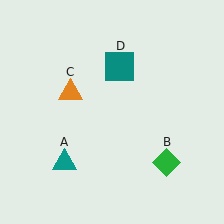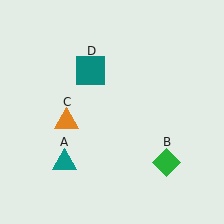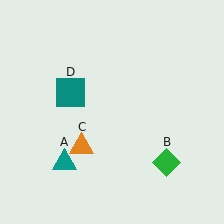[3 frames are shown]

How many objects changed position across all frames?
2 objects changed position: orange triangle (object C), teal square (object D).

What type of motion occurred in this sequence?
The orange triangle (object C), teal square (object D) rotated counterclockwise around the center of the scene.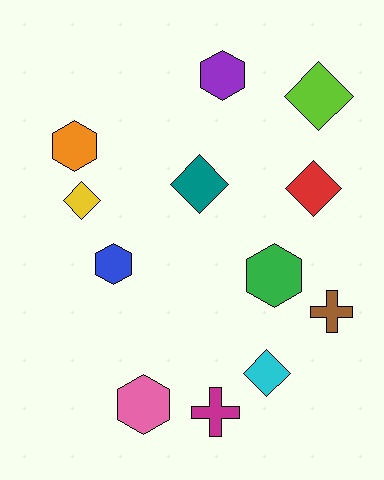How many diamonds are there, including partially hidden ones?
There are 5 diamonds.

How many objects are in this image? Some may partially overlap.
There are 12 objects.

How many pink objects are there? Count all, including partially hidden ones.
There is 1 pink object.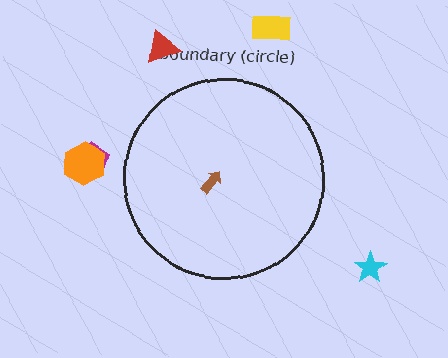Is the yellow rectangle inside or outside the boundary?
Outside.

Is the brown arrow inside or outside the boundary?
Inside.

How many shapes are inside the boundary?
1 inside, 5 outside.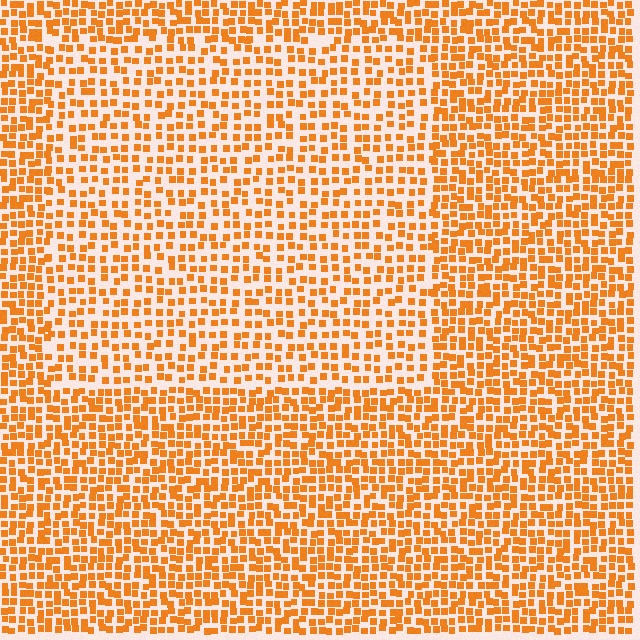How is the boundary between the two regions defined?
The boundary is defined by a change in element density (approximately 1.6x ratio). All elements are the same color, size, and shape.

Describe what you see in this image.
The image contains small orange elements arranged at two different densities. A rectangle-shaped region is visible where the elements are less densely packed than the surrounding area.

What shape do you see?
I see a rectangle.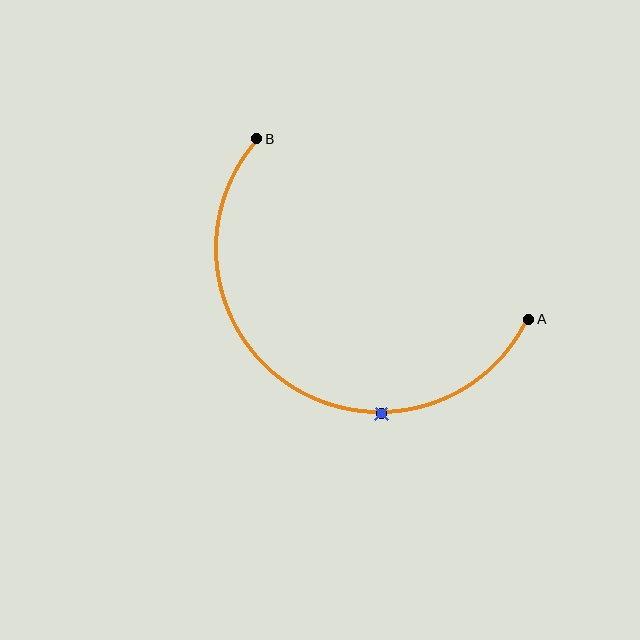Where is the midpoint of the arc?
The arc midpoint is the point on the curve farthest from the straight line joining A and B. It sits below that line.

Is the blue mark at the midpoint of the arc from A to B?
No. The blue mark lies on the arc but is closer to endpoint A. The arc midpoint would be at the point on the curve equidistant along the arc from both A and B.